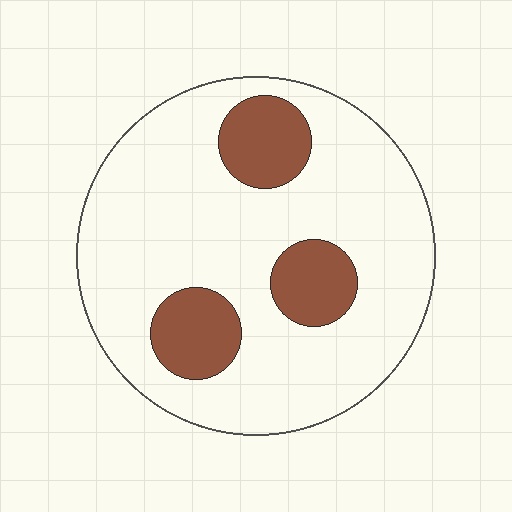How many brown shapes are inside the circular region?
3.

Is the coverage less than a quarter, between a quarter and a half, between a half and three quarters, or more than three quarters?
Less than a quarter.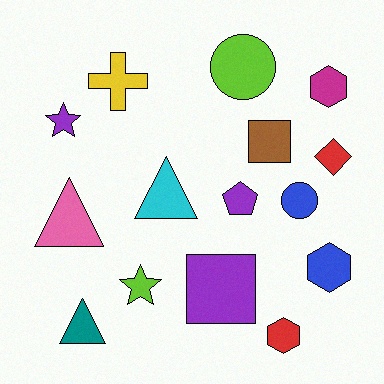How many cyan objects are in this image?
There is 1 cyan object.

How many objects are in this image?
There are 15 objects.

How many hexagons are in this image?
There are 3 hexagons.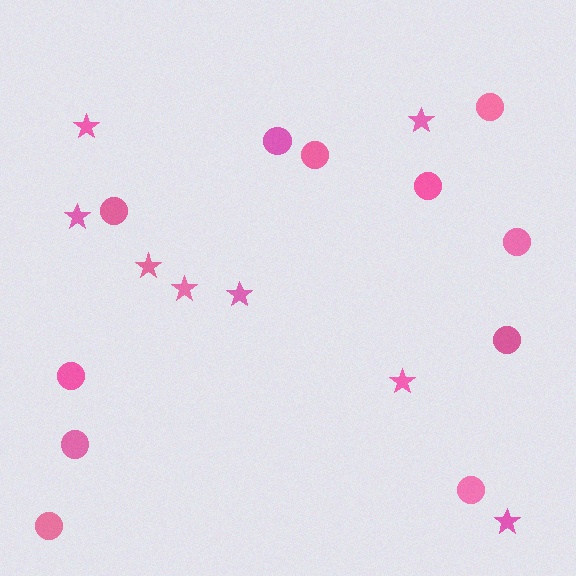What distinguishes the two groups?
There are 2 groups: one group of stars (8) and one group of circles (11).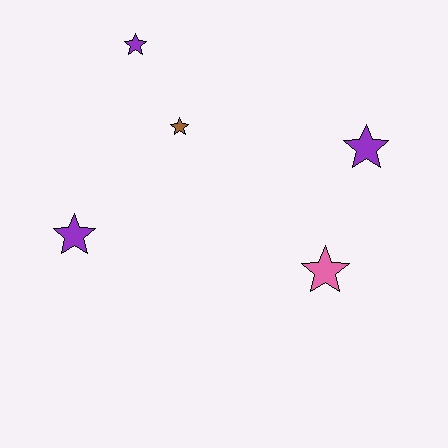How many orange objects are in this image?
There are no orange objects.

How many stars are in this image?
There are 5 stars.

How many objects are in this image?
There are 5 objects.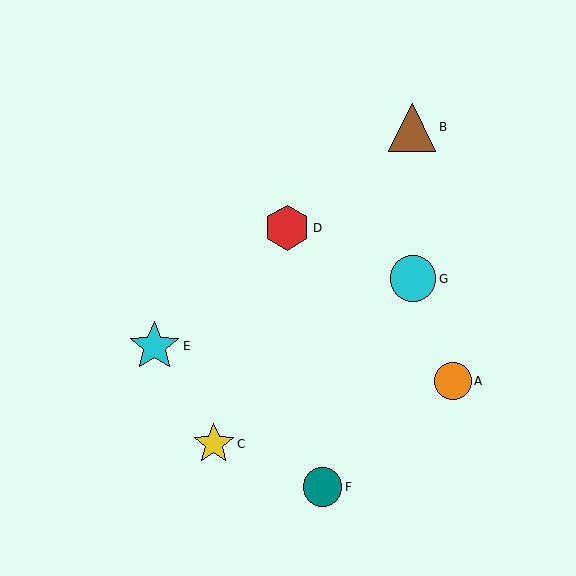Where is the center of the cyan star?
The center of the cyan star is at (154, 346).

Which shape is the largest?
The cyan star (labeled E) is the largest.